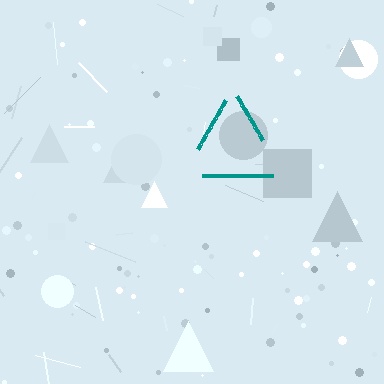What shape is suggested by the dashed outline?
The dashed outline suggests a triangle.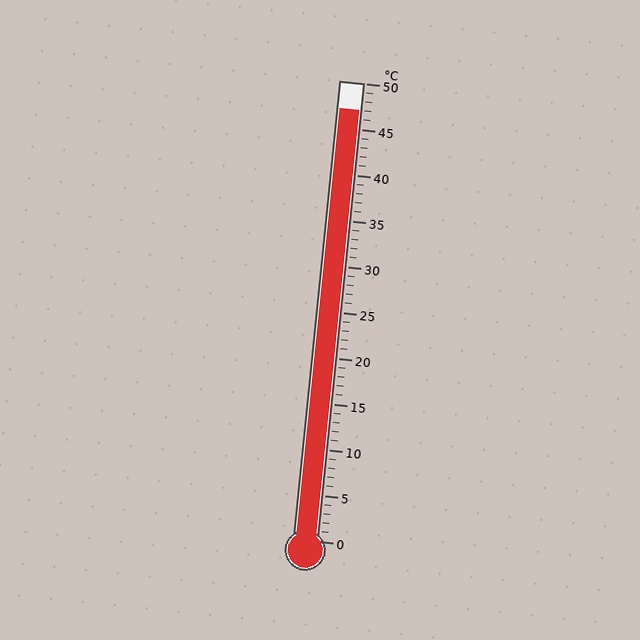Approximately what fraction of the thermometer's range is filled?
The thermometer is filled to approximately 95% of its range.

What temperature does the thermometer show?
The thermometer shows approximately 47°C.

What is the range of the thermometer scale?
The thermometer scale ranges from 0°C to 50°C.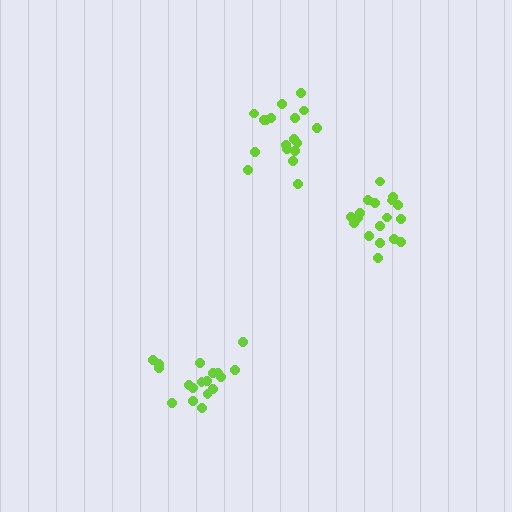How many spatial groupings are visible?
There are 3 spatial groupings.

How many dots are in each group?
Group 1: 18 dots, Group 2: 18 dots, Group 3: 18 dots (54 total).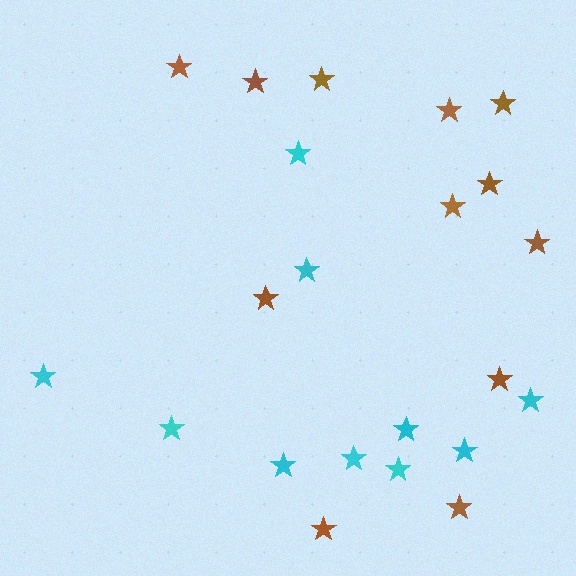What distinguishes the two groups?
There are 2 groups: one group of cyan stars (10) and one group of brown stars (12).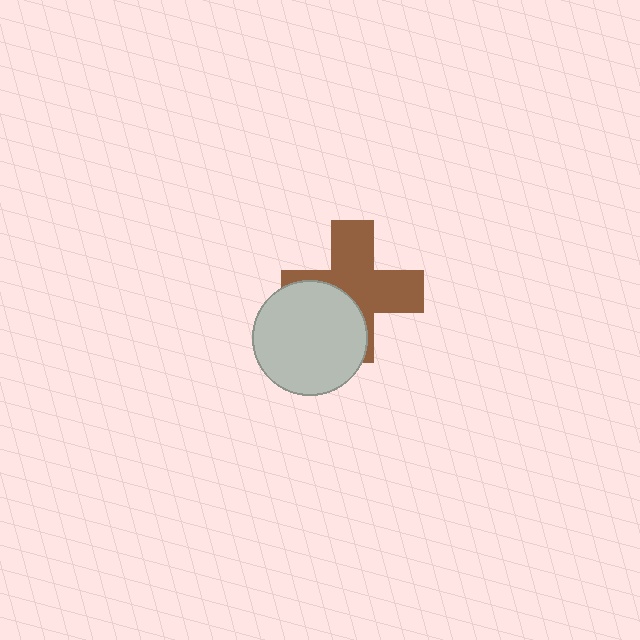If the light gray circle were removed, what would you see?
You would see the complete brown cross.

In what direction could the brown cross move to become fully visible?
The brown cross could move toward the upper-right. That would shift it out from behind the light gray circle entirely.